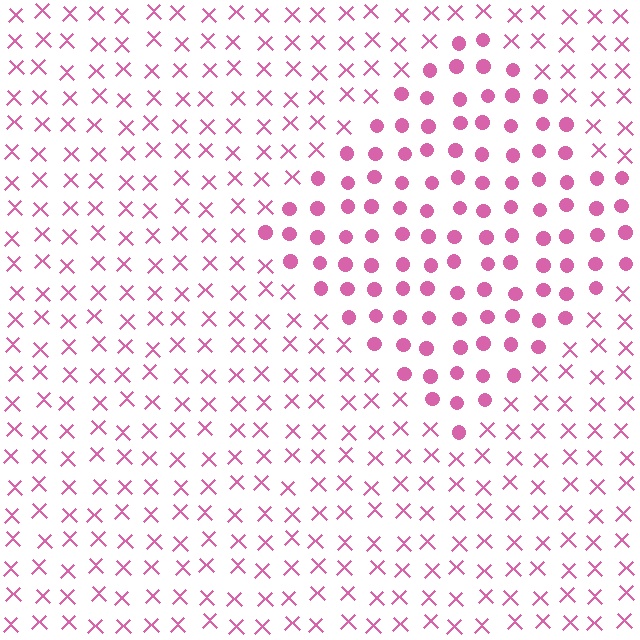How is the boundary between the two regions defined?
The boundary is defined by a change in element shape: circles inside vs. X marks outside. All elements share the same color and spacing.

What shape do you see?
I see a diamond.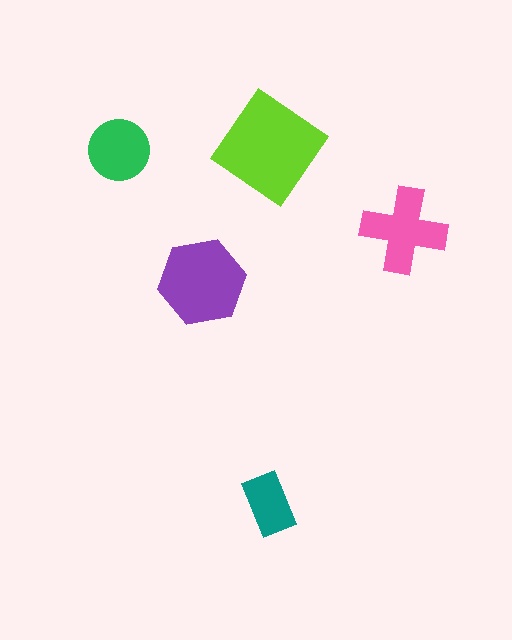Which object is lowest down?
The teal rectangle is bottommost.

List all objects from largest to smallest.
The lime diamond, the purple hexagon, the pink cross, the green circle, the teal rectangle.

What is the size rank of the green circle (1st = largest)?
4th.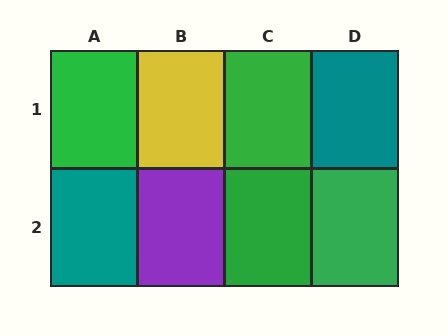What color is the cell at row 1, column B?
Yellow.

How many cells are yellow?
1 cell is yellow.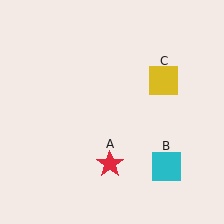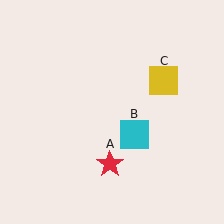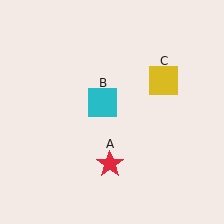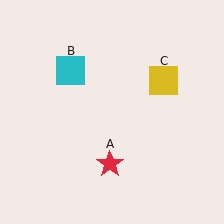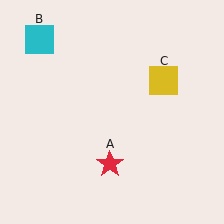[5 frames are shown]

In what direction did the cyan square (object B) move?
The cyan square (object B) moved up and to the left.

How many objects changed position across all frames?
1 object changed position: cyan square (object B).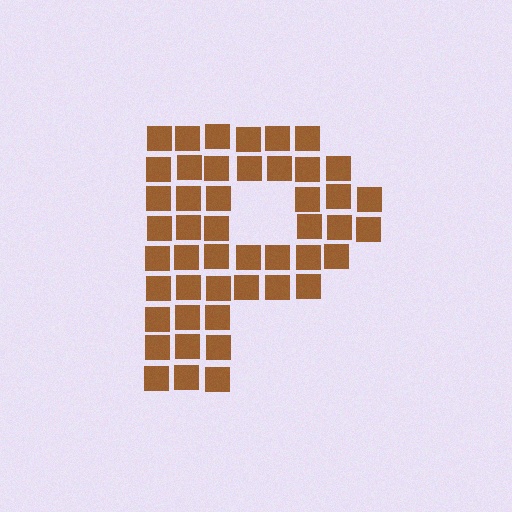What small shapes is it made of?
It is made of small squares.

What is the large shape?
The large shape is the letter P.